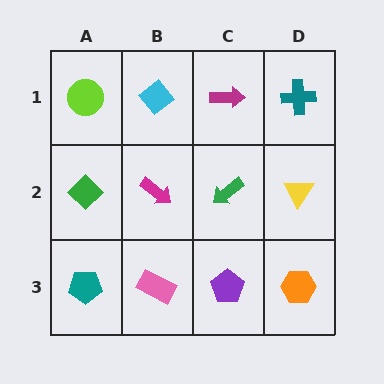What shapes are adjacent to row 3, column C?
A green arrow (row 2, column C), a pink rectangle (row 3, column B), an orange hexagon (row 3, column D).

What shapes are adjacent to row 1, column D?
A yellow triangle (row 2, column D), a magenta arrow (row 1, column C).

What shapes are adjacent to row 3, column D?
A yellow triangle (row 2, column D), a purple pentagon (row 3, column C).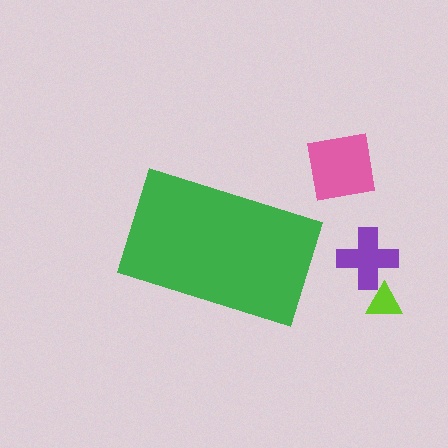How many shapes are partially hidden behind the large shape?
0 shapes are partially hidden.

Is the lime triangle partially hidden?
No, the lime triangle is fully visible.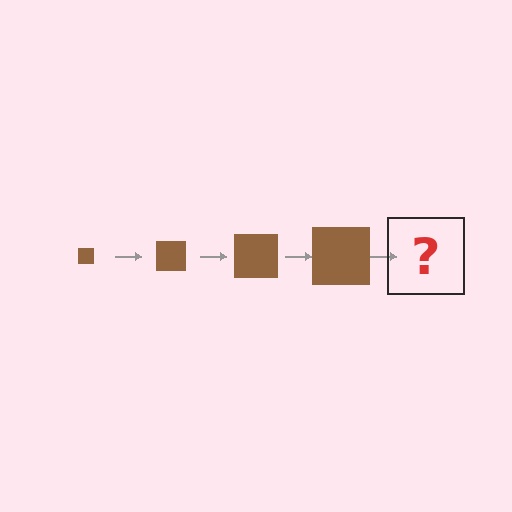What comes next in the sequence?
The next element should be a brown square, larger than the previous one.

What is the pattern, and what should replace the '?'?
The pattern is that the square gets progressively larger each step. The '?' should be a brown square, larger than the previous one.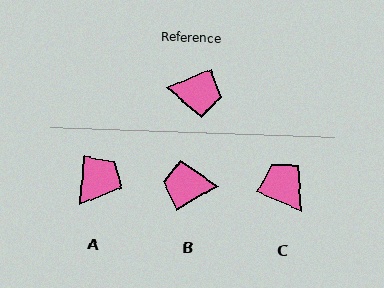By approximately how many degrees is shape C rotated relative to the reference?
Approximately 133 degrees counter-clockwise.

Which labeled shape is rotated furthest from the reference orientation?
B, about 175 degrees away.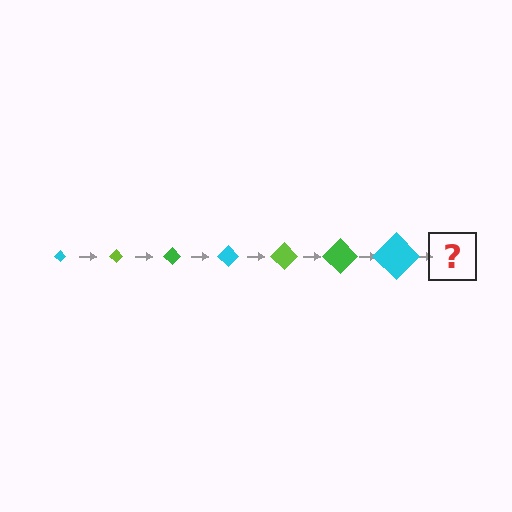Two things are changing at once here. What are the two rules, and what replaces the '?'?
The two rules are that the diamond grows larger each step and the color cycles through cyan, lime, and green. The '?' should be a lime diamond, larger than the previous one.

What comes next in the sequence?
The next element should be a lime diamond, larger than the previous one.